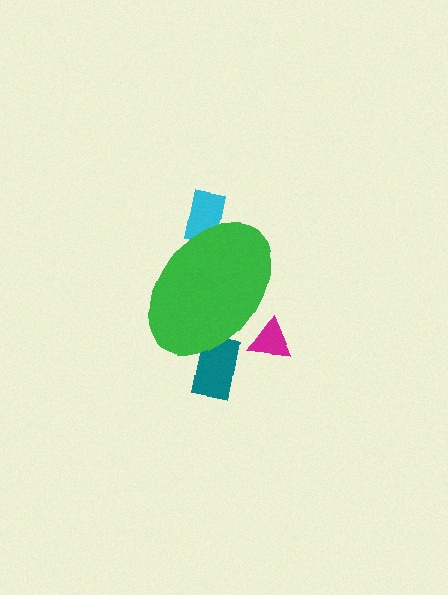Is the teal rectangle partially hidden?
Yes, the teal rectangle is partially hidden behind the green ellipse.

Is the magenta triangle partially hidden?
Yes, the magenta triangle is partially hidden behind the green ellipse.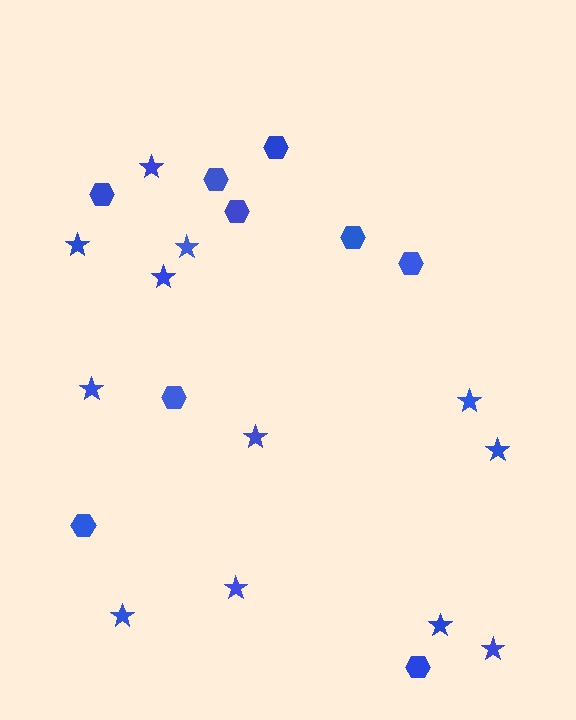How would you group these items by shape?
There are 2 groups: one group of hexagons (9) and one group of stars (12).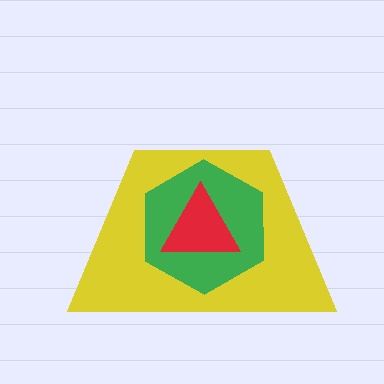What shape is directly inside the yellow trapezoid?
The green hexagon.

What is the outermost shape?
The yellow trapezoid.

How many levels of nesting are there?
3.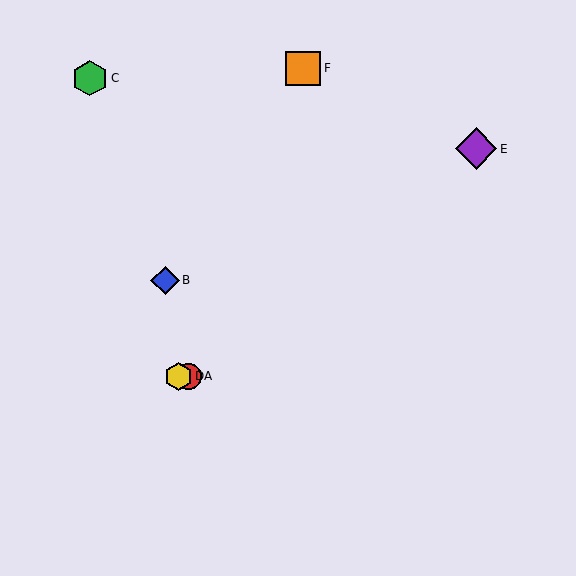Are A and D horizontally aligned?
Yes, both are at y≈376.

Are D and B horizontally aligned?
No, D is at y≈376 and B is at y≈280.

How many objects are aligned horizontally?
2 objects (A, D) are aligned horizontally.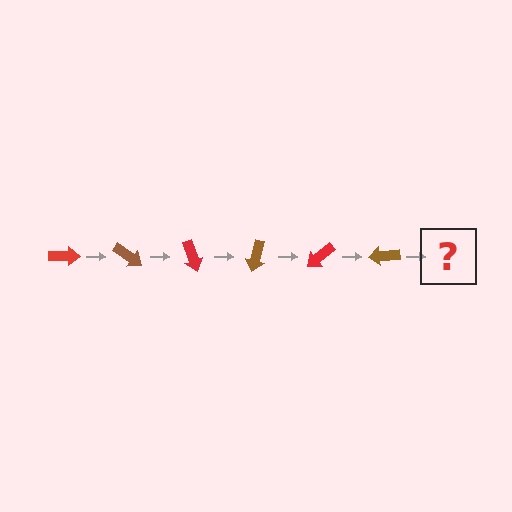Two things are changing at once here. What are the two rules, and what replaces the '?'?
The two rules are that it rotates 35 degrees each step and the color cycles through red and brown. The '?' should be a red arrow, rotated 210 degrees from the start.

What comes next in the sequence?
The next element should be a red arrow, rotated 210 degrees from the start.